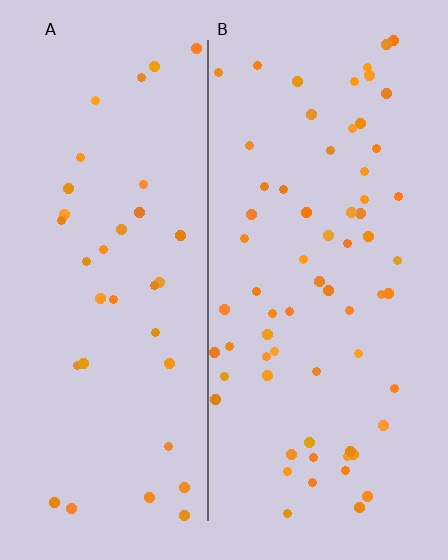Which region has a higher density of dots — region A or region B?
B (the right).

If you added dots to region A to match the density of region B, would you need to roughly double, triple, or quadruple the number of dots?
Approximately double.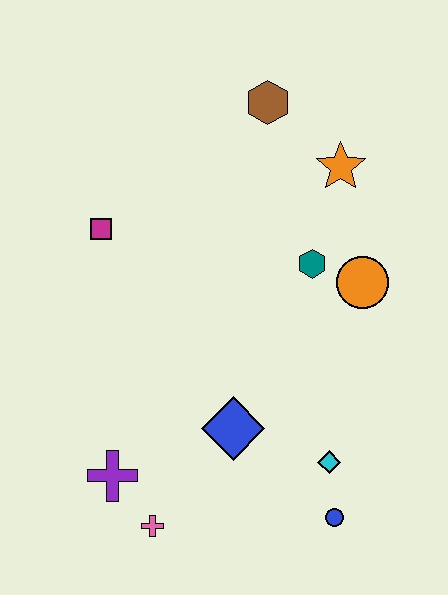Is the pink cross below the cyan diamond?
Yes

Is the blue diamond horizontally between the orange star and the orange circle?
No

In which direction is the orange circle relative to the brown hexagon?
The orange circle is below the brown hexagon.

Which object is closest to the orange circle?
The teal hexagon is closest to the orange circle.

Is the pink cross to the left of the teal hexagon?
Yes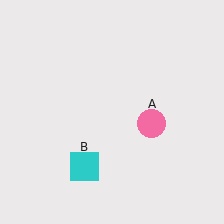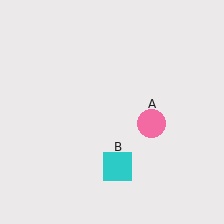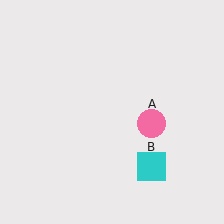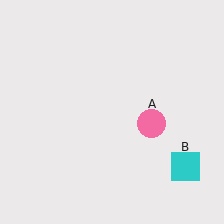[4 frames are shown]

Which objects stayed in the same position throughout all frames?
Pink circle (object A) remained stationary.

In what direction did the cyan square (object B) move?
The cyan square (object B) moved right.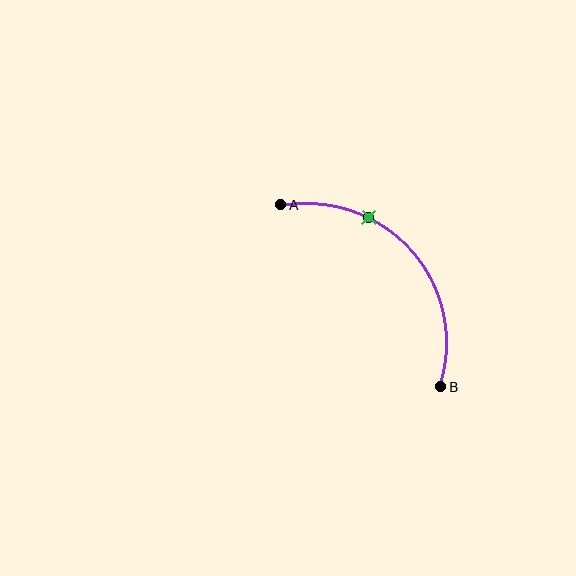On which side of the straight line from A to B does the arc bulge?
The arc bulges above and to the right of the straight line connecting A and B.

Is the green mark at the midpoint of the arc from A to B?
No. The green mark lies on the arc but is closer to endpoint A. The arc midpoint would be at the point on the curve equidistant along the arc from both A and B.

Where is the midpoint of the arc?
The arc midpoint is the point on the curve farthest from the straight line joining A and B. It sits above and to the right of that line.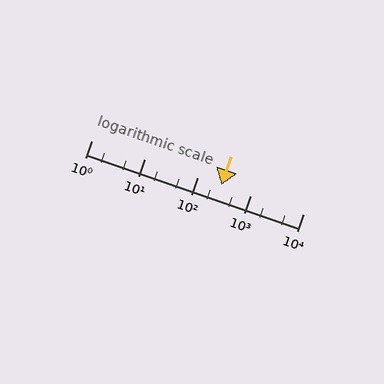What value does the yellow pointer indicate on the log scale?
The pointer indicates approximately 290.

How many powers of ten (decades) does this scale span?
The scale spans 4 decades, from 1 to 10000.